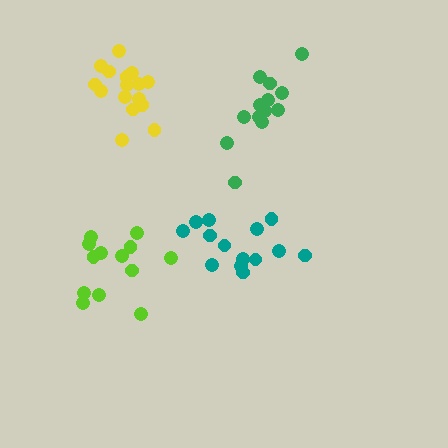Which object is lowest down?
The lime cluster is bottommost.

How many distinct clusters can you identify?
There are 4 distinct clusters.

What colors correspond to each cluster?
The clusters are colored: lime, teal, yellow, green.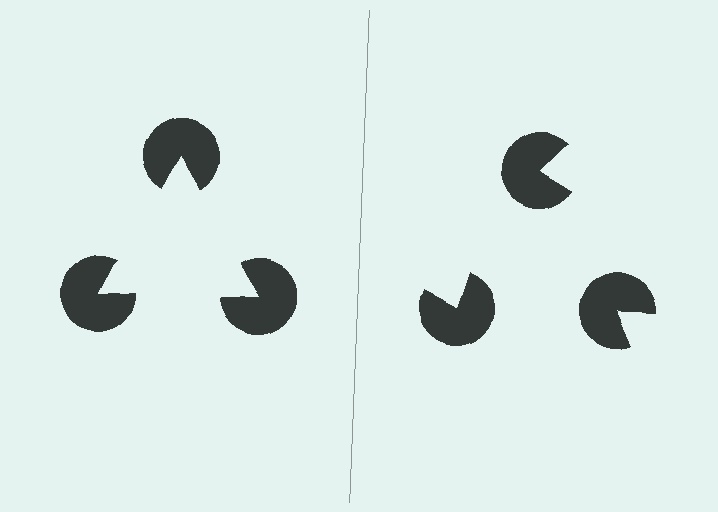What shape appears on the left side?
An illusory triangle.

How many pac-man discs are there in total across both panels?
6 — 3 on each side.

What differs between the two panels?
The pac-man discs are positioned identically on both sides; only the wedge orientations differ. On the left they align to a triangle; on the right they are misaligned.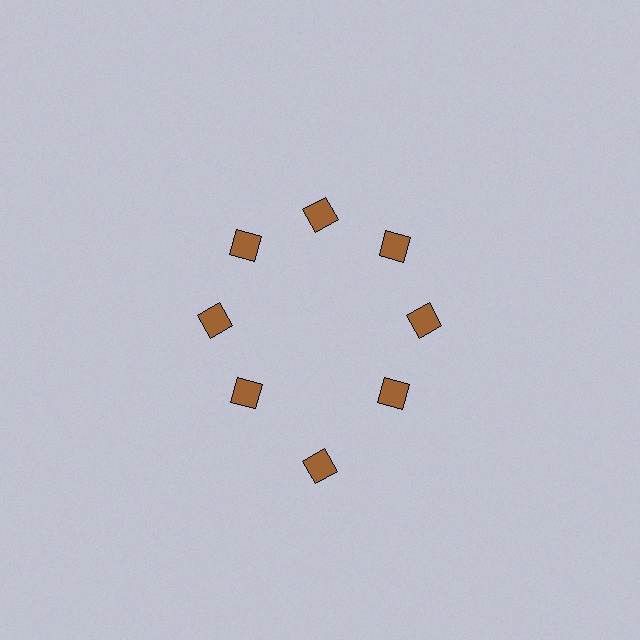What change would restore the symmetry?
The symmetry would be restored by moving it inward, back onto the ring so that all 8 diamonds sit at equal angles and equal distance from the center.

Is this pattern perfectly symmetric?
No. The 8 brown diamonds are arranged in a ring, but one element near the 6 o'clock position is pushed outward from the center, breaking the 8-fold rotational symmetry.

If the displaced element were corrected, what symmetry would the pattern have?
It would have 8-fold rotational symmetry — the pattern would map onto itself every 45 degrees.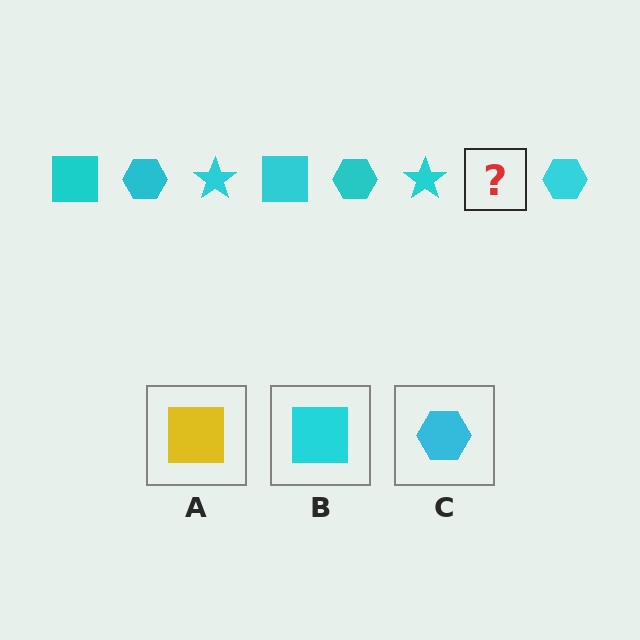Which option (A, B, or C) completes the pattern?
B.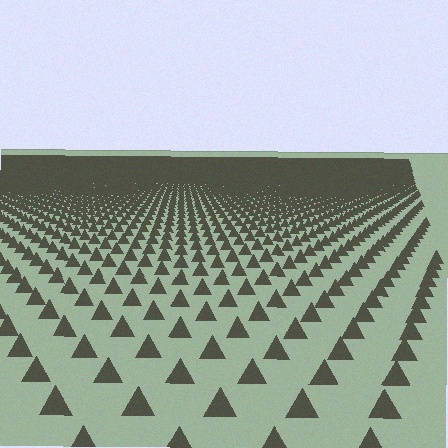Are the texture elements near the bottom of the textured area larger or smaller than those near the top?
Larger. Near the bottom, elements are closer to the viewer and appear at a bigger on-screen size.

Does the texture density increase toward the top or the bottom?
Density increases toward the top.